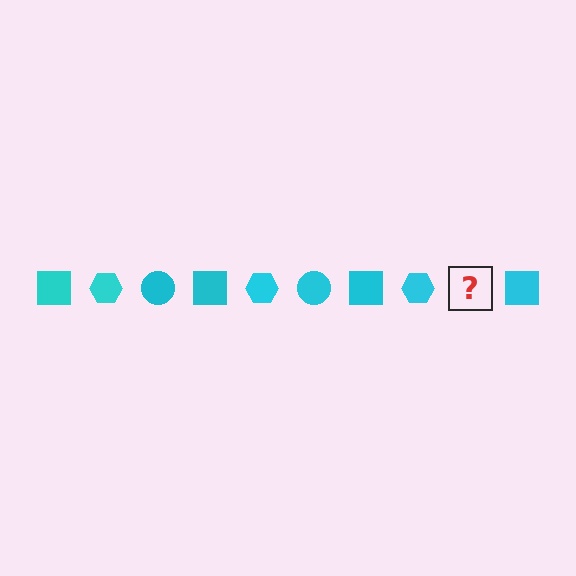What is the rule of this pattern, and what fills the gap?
The rule is that the pattern cycles through square, hexagon, circle shapes in cyan. The gap should be filled with a cyan circle.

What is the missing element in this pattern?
The missing element is a cyan circle.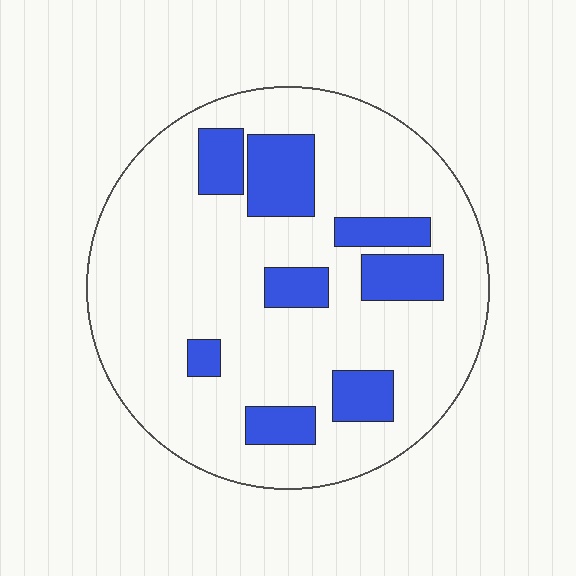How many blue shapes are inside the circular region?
8.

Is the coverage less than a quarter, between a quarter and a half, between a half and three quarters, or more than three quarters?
Less than a quarter.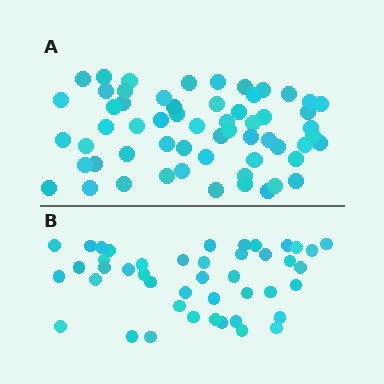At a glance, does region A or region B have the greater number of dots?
Region A (the top region) has more dots.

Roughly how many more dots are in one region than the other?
Region A has approximately 15 more dots than region B.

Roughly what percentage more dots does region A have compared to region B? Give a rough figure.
About 35% more.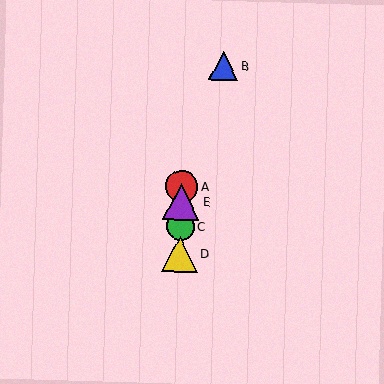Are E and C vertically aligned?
Yes, both are at x≈181.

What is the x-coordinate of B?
Object B is at x≈224.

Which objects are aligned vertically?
Objects A, C, D, E are aligned vertically.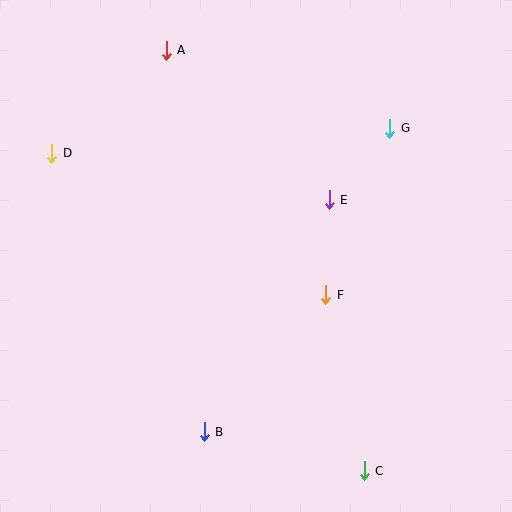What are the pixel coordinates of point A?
Point A is at (166, 50).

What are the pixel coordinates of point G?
Point G is at (390, 128).